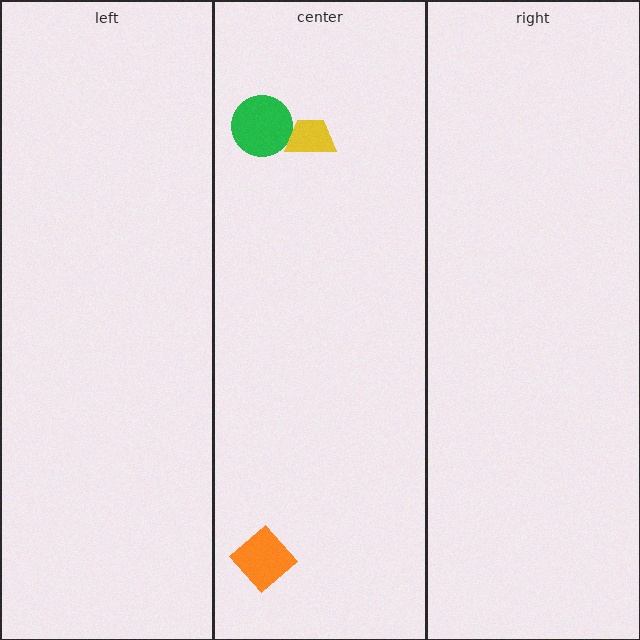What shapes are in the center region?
The green circle, the orange diamond, the yellow trapezoid.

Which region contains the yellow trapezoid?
The center region.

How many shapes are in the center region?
3.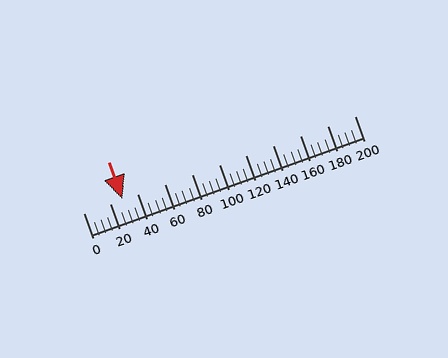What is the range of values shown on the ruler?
The ruler shows values from 0 to 200.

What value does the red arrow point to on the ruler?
The red arrow points to approximately 29.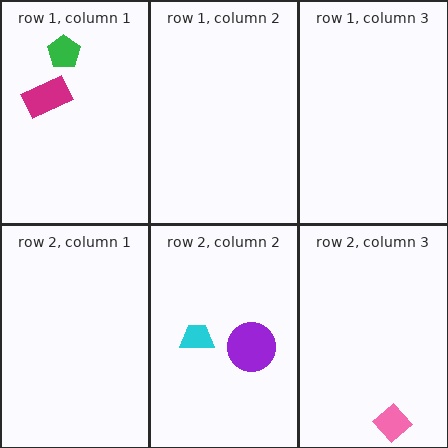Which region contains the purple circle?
The row 2, column 2 region.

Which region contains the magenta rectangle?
The row 1, column 1 region.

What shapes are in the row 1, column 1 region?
The green pentagon, the magenta rectangle.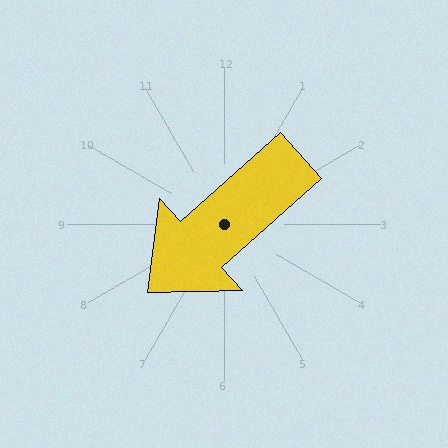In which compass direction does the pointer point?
Southwest.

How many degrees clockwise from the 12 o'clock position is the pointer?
Approximately 228 degrees.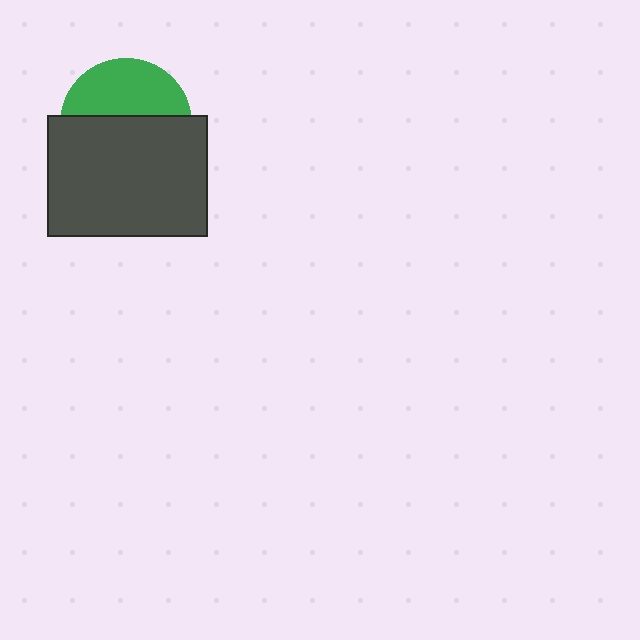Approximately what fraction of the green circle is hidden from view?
Roughly 58% of the green circle is hidden behind the dark gray rectangle.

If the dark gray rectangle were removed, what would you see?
You would see the complete green circle.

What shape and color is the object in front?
The object in front is a dark gray rectangle.